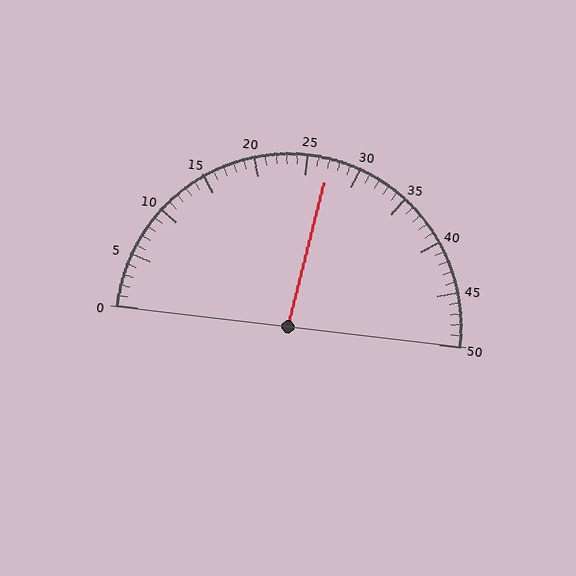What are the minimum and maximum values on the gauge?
The gauge ranges from 0 to 50.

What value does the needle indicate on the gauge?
The needle indicates approximately 27.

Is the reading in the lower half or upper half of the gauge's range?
The reading is in the upper half of the range (0 to 50).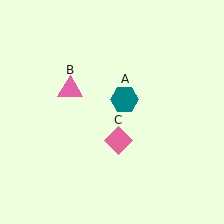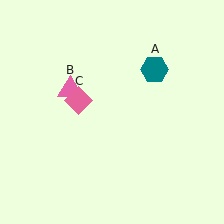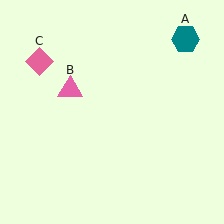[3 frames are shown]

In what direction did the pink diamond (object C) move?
The pink diamond (object C) moved up and to the left.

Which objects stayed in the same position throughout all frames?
Pink triangle (object B) remained stationary.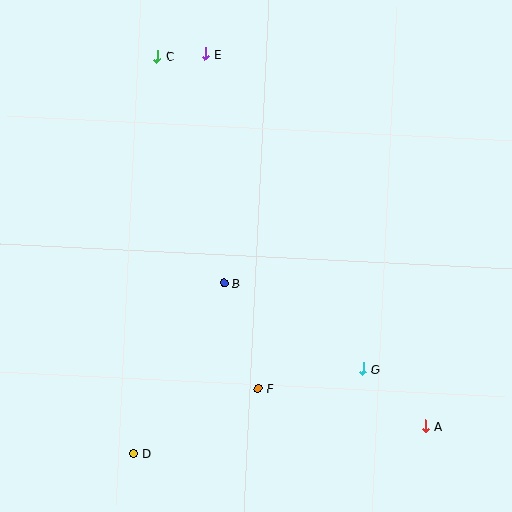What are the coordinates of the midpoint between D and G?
The midpoint between D and G is at (248, 411).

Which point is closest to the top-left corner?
Point C is closest to the top-left corner.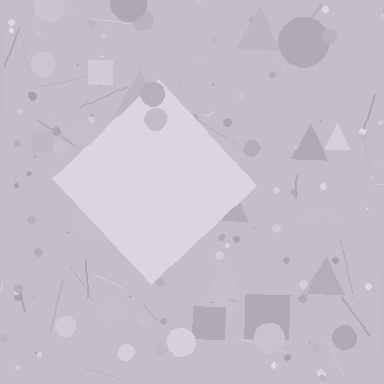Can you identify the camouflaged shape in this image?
The camouflaged shape is a diamond.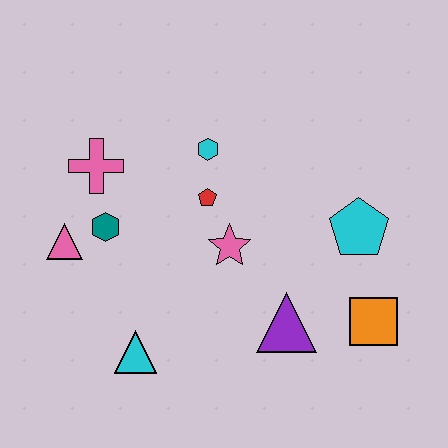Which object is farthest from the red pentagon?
The orange square is farthest from the red pentagon.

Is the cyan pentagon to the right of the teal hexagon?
Yes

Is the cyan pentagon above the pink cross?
No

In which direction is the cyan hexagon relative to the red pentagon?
The cyan hexagon is above the red pentagon.